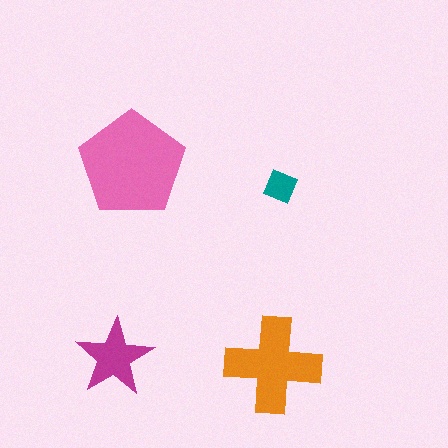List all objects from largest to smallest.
The pink pentagon, the orange cross, the magenta star, the teal square.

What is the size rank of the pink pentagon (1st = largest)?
1st.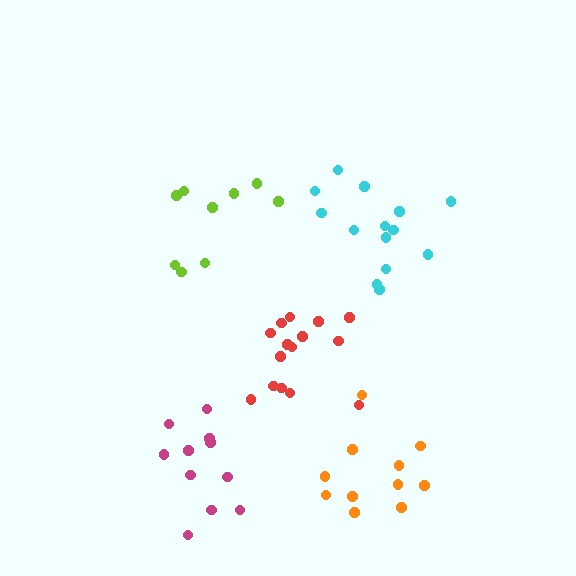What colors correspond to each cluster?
The clusters are colored: red, lime, magenta, cyan, orange.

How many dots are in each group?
Group 1: 15 dots, Group 2: 9 dots, Group 3: 11 dots, Group 4: 14 dots, Group 5: 11 dots (60 total).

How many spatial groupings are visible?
There are 5 spatial groupings.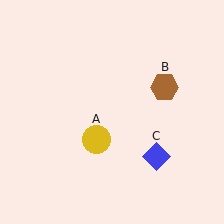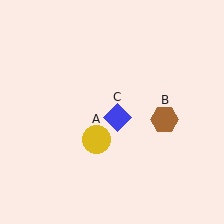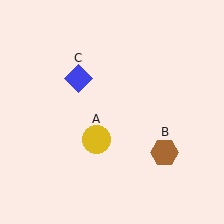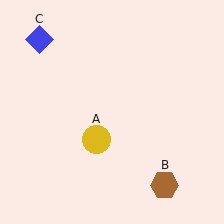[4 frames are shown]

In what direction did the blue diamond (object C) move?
The blue diamond (object C) moved up and to the left.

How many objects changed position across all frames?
2 objects changed position: brown hexagon (object B), blue diamond (object C).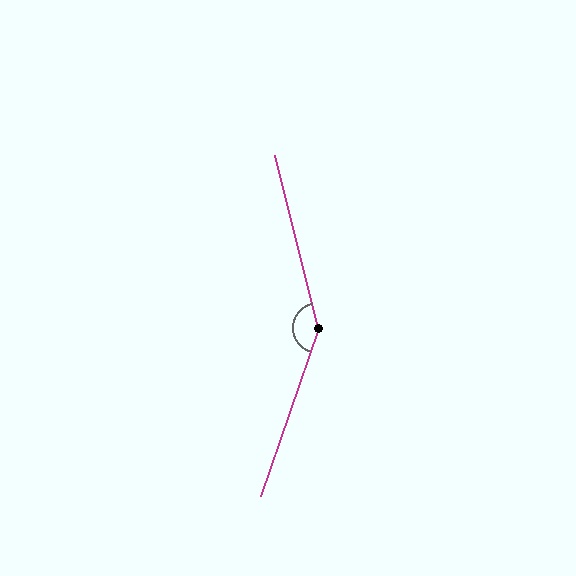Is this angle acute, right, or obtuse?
It is obtuse.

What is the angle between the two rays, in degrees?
Approximately 147 degrees.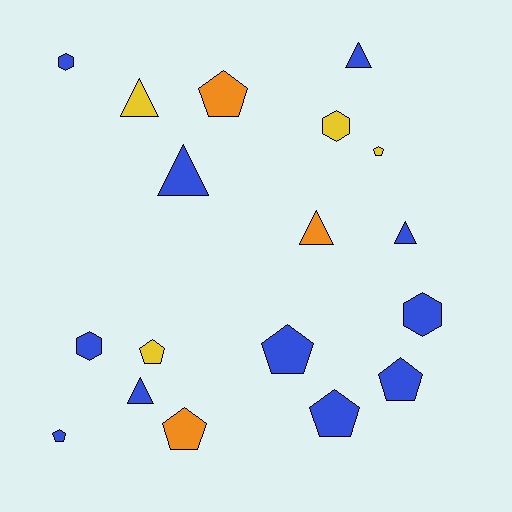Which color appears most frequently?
Blue, with 11 objects.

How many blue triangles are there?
There are 4 blue triangles.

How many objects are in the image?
There are 18 objects.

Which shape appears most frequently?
Pentagon, with 8 objects.